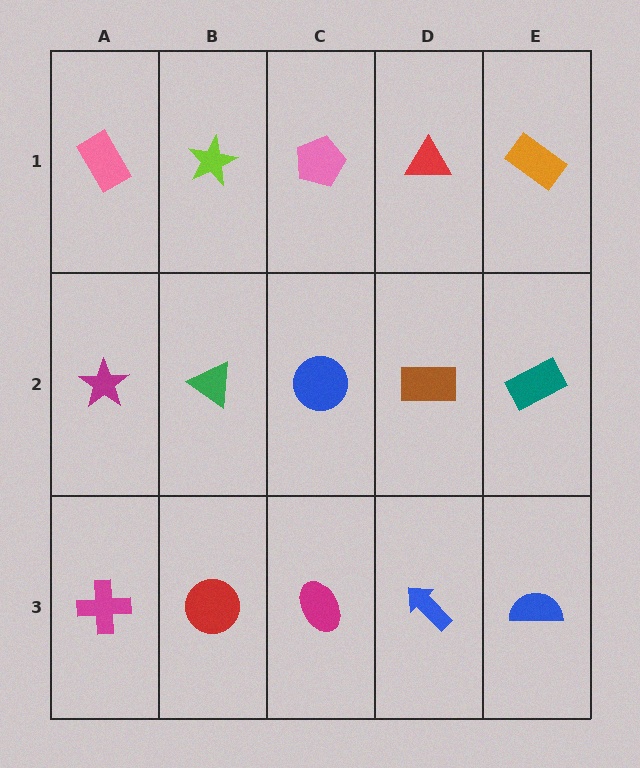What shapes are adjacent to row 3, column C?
A blue circle (row 2, column C), a red circle (row 3, column B), a blue arrow (row 3, column D).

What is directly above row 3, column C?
A blue circle.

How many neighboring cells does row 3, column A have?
2.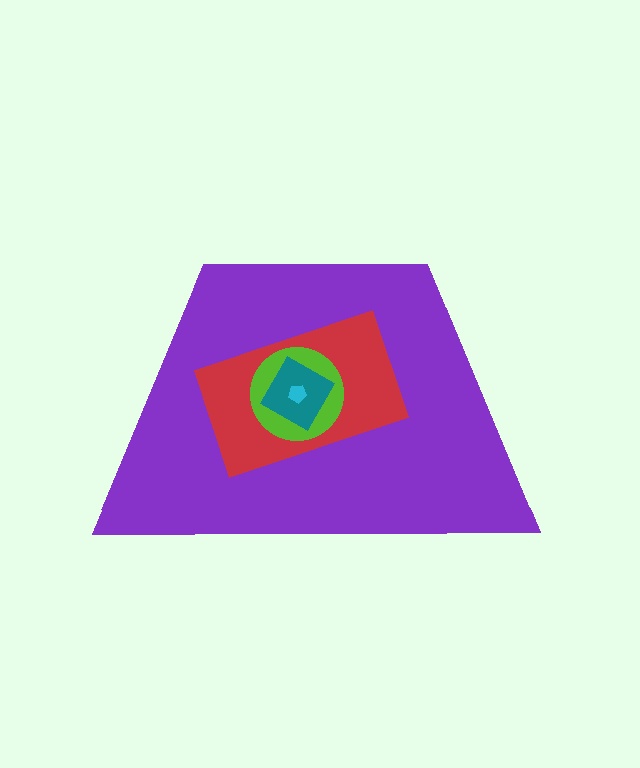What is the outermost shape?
The purple trapezoid.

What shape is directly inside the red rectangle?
The lime circle.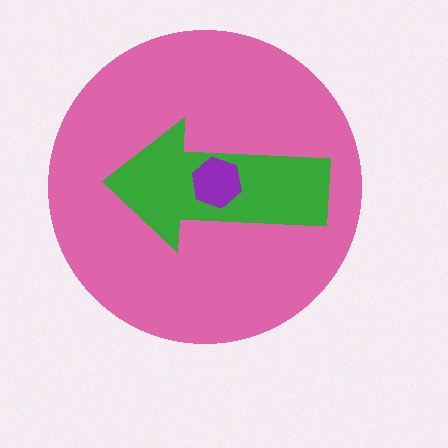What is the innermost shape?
The purple hexagon.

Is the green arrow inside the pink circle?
Yes.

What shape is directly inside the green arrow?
The purple hexagon.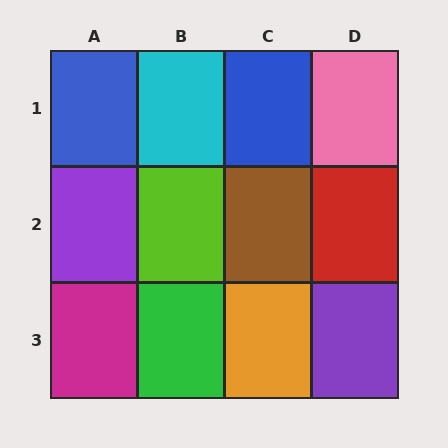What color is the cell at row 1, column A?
Blue.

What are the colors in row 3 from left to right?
Magenta, green, orange, purple.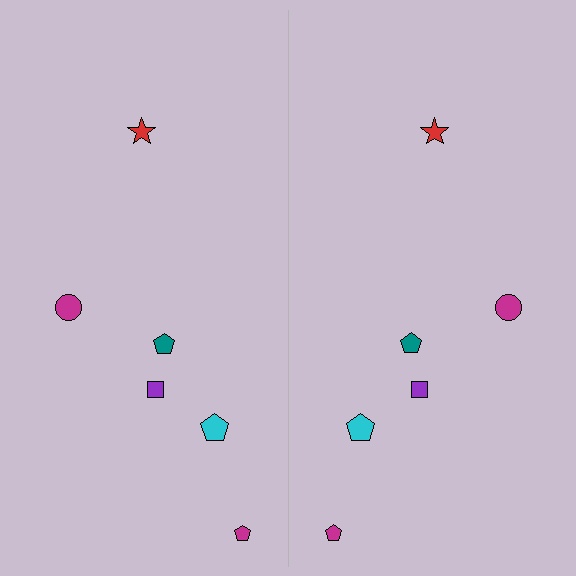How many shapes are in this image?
There are 12 shapes in this image.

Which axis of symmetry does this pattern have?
The pattern has a vertical axis of symmetry running through the center of the image.